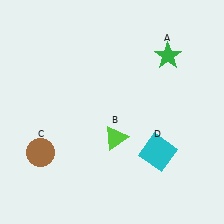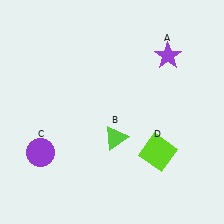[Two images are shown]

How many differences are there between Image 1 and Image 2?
There are 3 differences between the two images.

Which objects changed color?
A changed from green to purple. C changed from brown to purple. D changed from cyan to lime.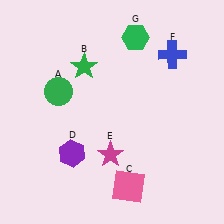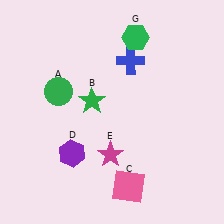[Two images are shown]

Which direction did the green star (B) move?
The green star (B) moved down.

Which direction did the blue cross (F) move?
The blue cross (F) moved left.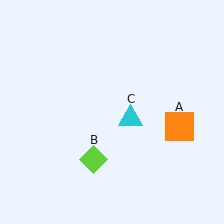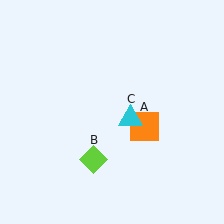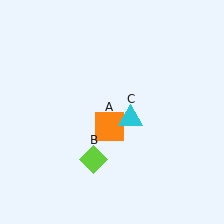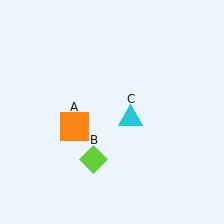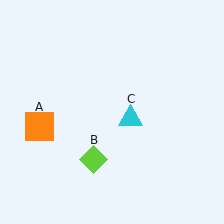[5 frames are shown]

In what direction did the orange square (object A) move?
The orange square (object A) moved left.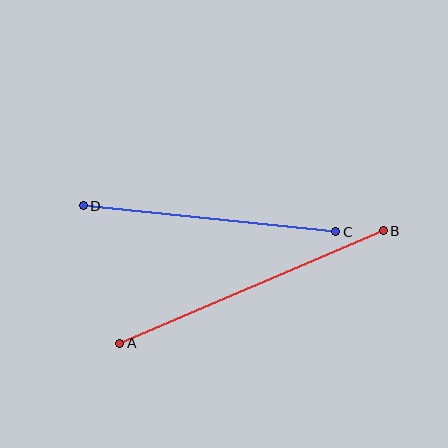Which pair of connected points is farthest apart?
Points A and B are farthest apart.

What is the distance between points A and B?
The distance is approximately 287 pixels.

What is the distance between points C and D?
The distance is approximately 254 pixels.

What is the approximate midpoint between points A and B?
The midpoint is at approximately (252, 287) pixels.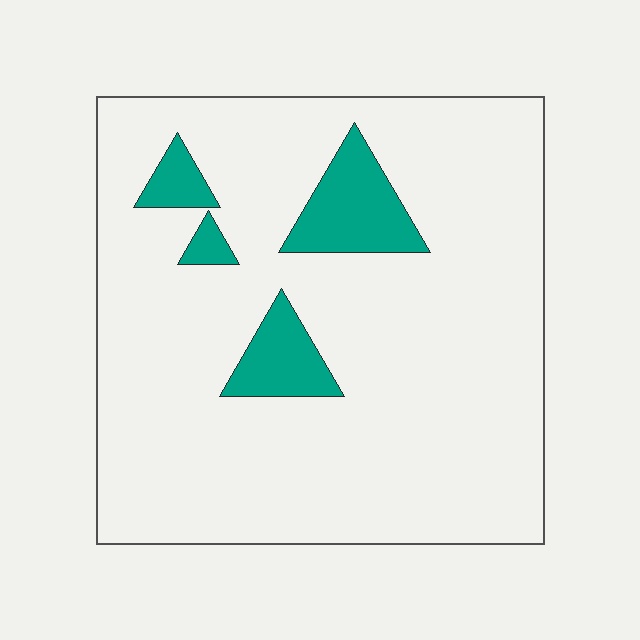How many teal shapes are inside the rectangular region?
4.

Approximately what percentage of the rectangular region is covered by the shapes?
Approximately 10%.